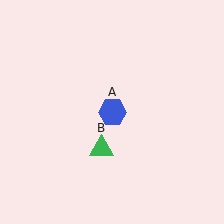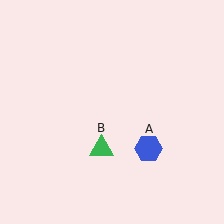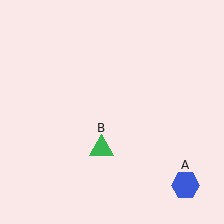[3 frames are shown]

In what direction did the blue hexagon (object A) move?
The blue hexagon (object A) moved down and to the right.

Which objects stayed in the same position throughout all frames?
Green triangle (object B) remained stationary.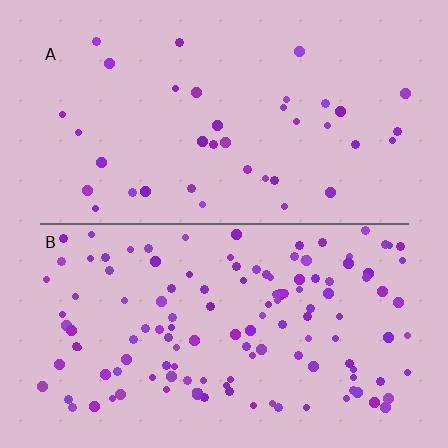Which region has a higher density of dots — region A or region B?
B (the bottom).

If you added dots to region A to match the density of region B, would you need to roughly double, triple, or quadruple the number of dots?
Approximately triple.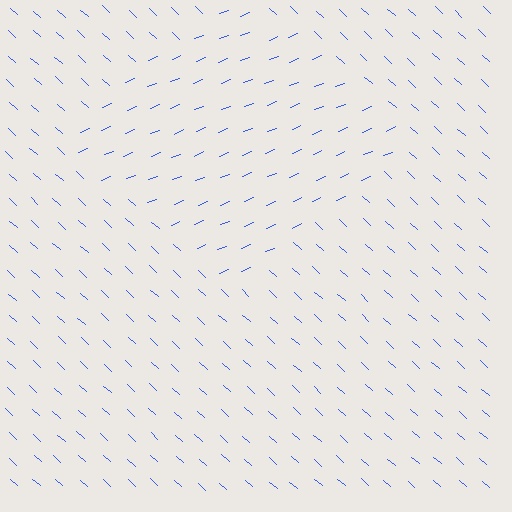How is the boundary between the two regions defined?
The boundary is defined purely by a change in line orientation (approximately 65 degrees difference). All lines are the same color and thickness.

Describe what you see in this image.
The image is filled with small blue line segments. A diamond region in the image has lines oriented differently from the surrounding lines, creating a visible texture boundary.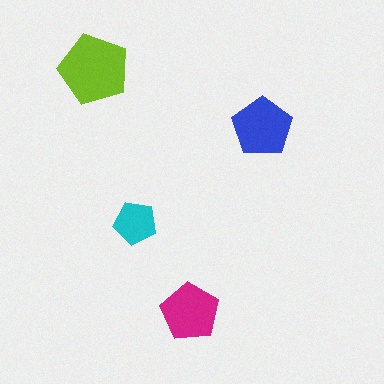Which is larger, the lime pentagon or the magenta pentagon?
The lime one.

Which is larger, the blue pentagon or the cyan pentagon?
The blue one.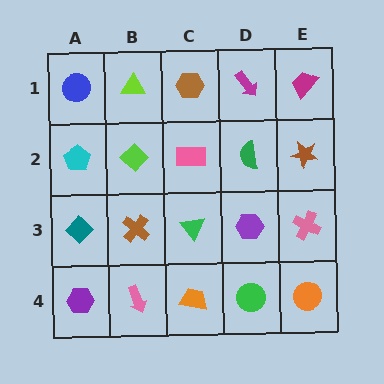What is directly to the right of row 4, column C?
A green circle.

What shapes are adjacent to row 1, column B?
A lime diamond (row 2, column B), a blue circle (row 1, column A), a brown hexagon (row 1, column C).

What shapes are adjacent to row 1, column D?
A green semicircle (row 2, column D), a brown hexagon (row 1, column C), a magenta trapezoid (row 1, column E).